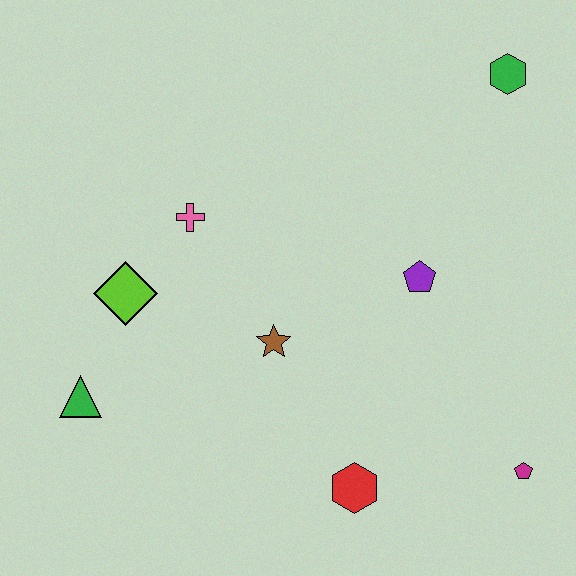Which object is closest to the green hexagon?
The purple pentagon is closest to the green hexagon.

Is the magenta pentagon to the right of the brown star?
Yes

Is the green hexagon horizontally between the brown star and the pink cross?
No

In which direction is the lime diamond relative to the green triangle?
The lime diamond is above the green triangle.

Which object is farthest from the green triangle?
The green hexagon is farthest from the green triangle.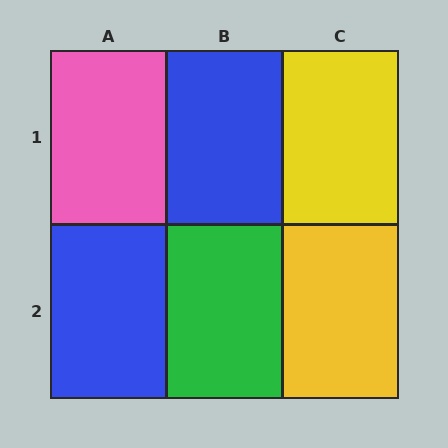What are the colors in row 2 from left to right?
Blue, green, yellow.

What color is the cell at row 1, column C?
Yellow.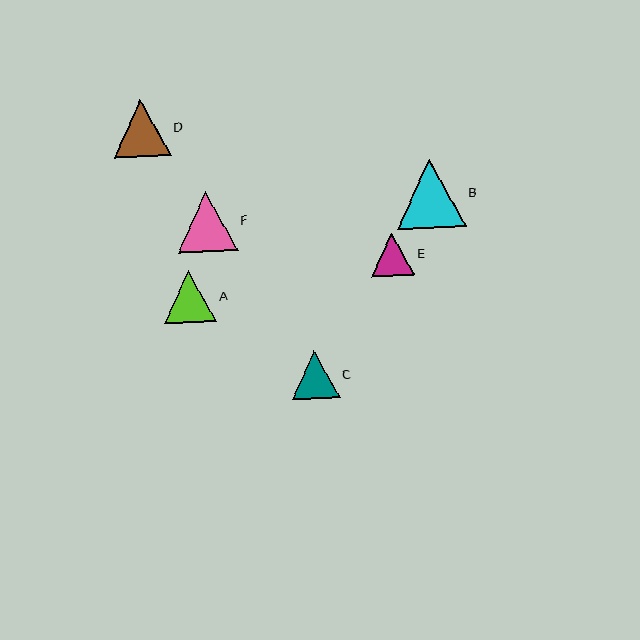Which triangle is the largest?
Triangle B is the largest with a size of approximately 69 pixels.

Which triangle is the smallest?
Triangle E is the smallest with a size of approximately 43 pixels.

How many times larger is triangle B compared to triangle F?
Triangle B is approximately 1.1 times the size of triangle F.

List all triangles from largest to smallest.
From largest to smallest: B, F, D, A, C, E.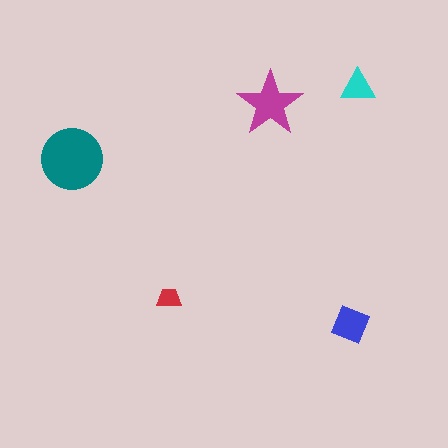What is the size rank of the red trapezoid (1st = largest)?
5th.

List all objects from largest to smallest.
The teal circle, the magenta star, the blue square, the cyan triangle, the red trapezoid.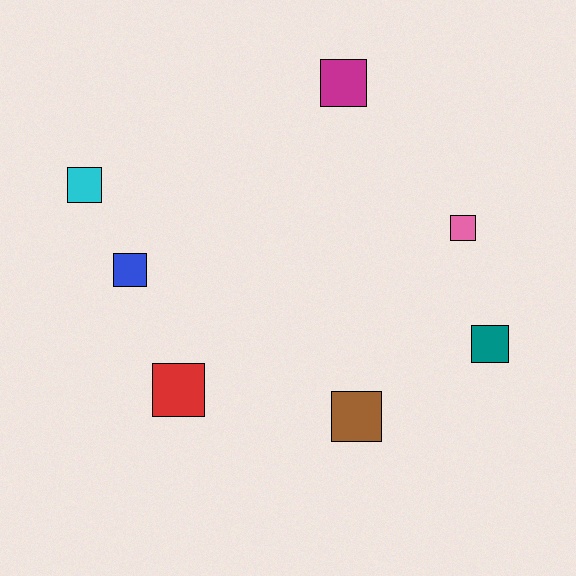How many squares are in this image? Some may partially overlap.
There are 7 squares.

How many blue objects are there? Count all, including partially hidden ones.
There is 1 blue object.